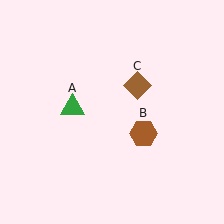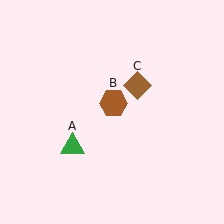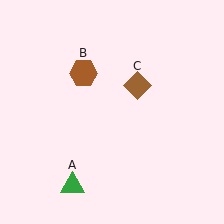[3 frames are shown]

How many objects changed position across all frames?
2 objects changed position: green triangle (object A), brown hexagon (object B).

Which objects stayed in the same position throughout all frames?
Brown diamond (object C) remained stationary.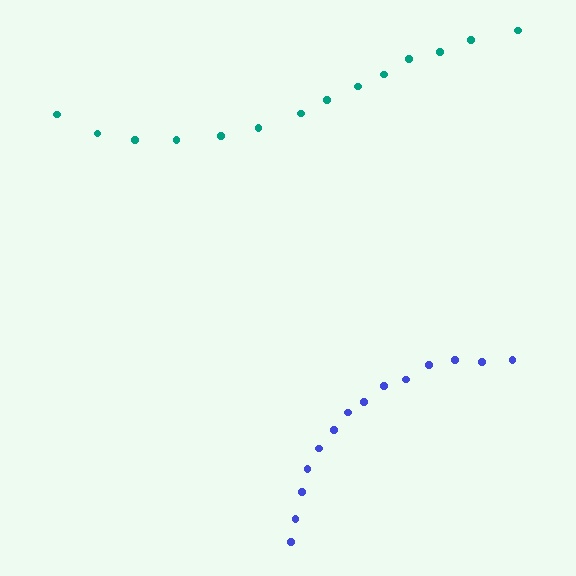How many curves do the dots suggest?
There are 2 distinct paths.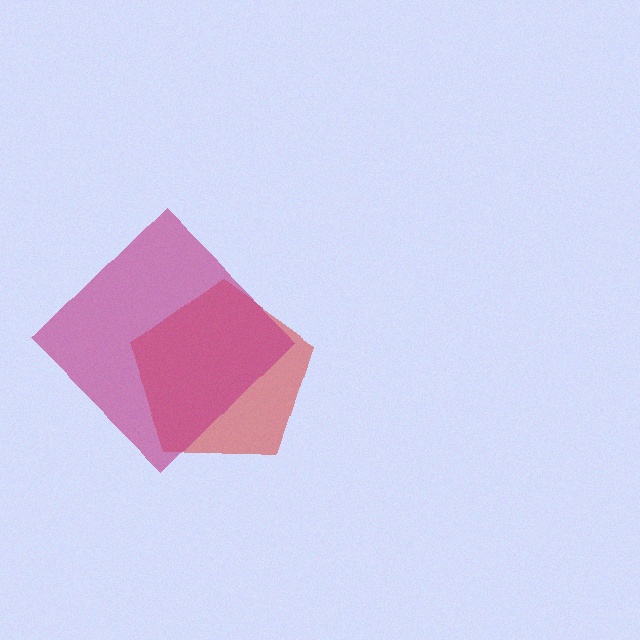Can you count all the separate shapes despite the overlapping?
Yes, there are 2 separate shapes.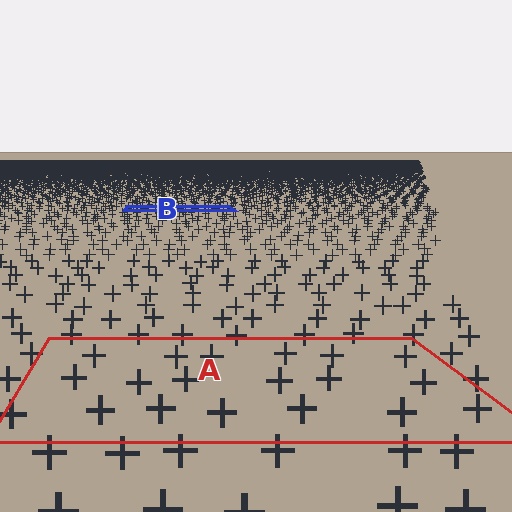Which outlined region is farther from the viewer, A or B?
Region B is farther from the viewer — the texture elements inside it appear smaller and more densely packed.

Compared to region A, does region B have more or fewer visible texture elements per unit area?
Region B has more texture elements per unit area — they are packed more densely because it is farther away.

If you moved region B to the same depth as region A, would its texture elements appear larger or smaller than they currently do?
They would appear larger. At a closer depth, the same texture elements are projected at a bigger on-screen size.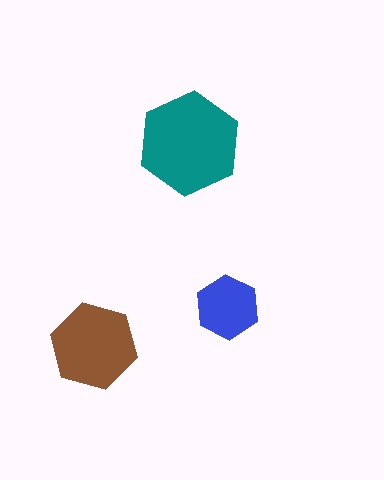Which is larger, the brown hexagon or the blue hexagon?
The brown one.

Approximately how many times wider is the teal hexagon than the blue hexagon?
About 1.5 times wider.